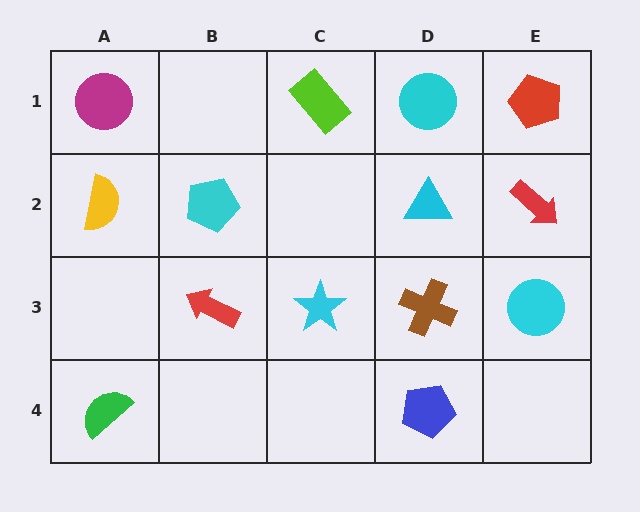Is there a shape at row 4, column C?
No, that cell is empty.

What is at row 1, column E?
A red pentagon.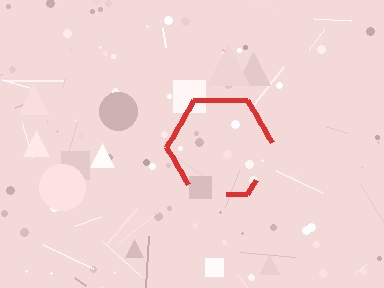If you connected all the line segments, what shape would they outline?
They would outline a hexagon.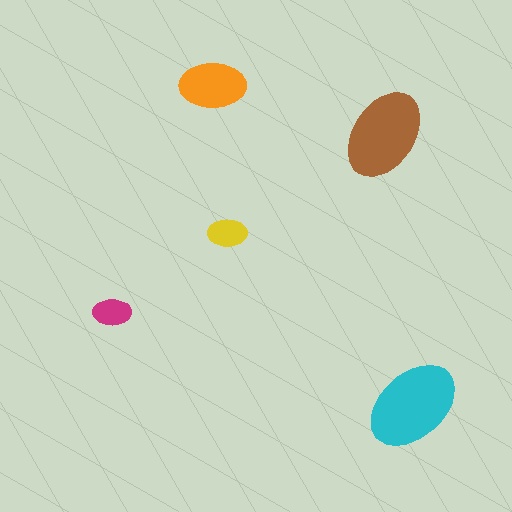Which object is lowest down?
The cyan ellipse is bottommost.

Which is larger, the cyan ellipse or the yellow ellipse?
The cyan one.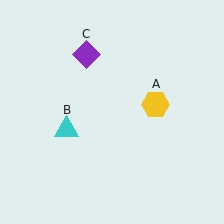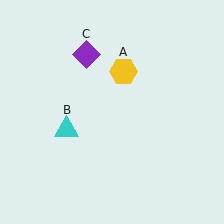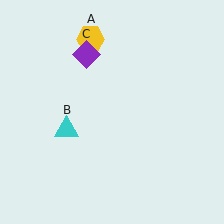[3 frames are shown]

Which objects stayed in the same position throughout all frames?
Cyan triangle (object B) and purple diamond (object C) remained stationary.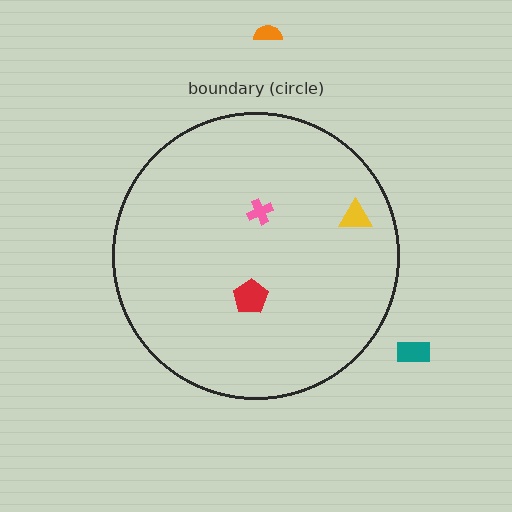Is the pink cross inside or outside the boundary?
Inside.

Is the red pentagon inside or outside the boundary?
Inside.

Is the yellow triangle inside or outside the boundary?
Inside.